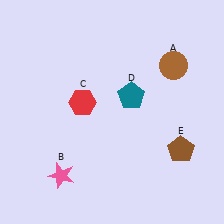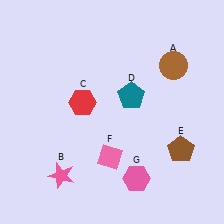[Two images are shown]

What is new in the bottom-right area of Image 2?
A pink hexagon (G) was added in the bottom-right area of Image 2.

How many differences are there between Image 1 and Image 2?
There are 2 differences between the two images.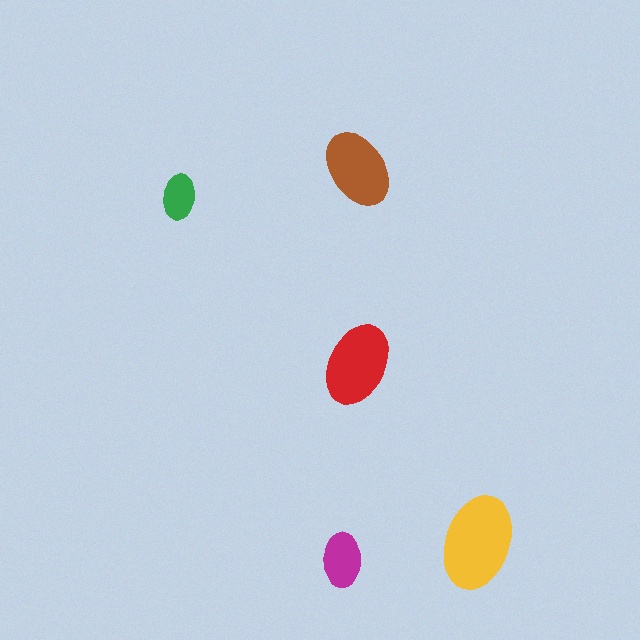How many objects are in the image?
There are 5 objects in the image.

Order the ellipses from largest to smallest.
the yellow one, the red one, the brown one, the magenta one, the green one.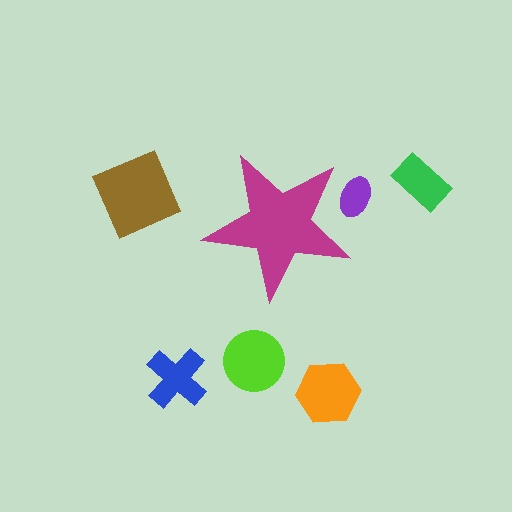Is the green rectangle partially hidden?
No, the green rectangle is fully visible.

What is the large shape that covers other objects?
A magenta star.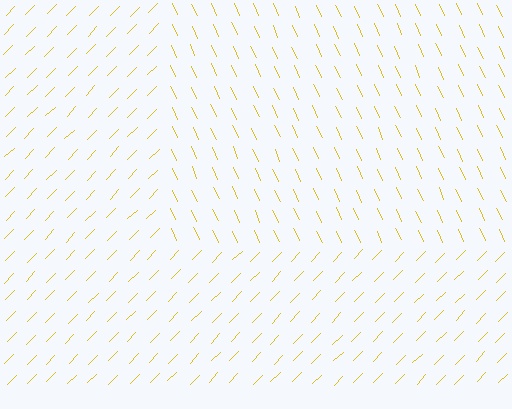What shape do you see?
I see a rectangle.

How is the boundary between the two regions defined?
The boundary is defined purely by a change in line orientation (approximately 69 degrees difference). All lines are the same color and thickness.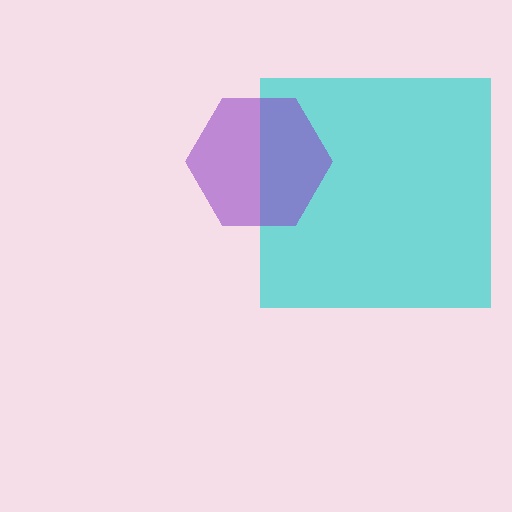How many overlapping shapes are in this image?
There are 2 overlapping shapes in the image.